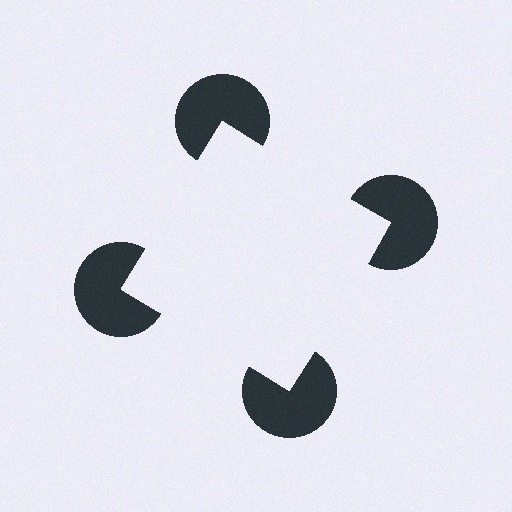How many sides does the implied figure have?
4 sides.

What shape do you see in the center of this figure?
An illusory square — its edges are inferred from the aligned wedge cuts in the pac-man discs, not physically drawn.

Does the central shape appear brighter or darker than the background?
It typically appears slightly brighter than the background, even though no actual brightness change is drawn.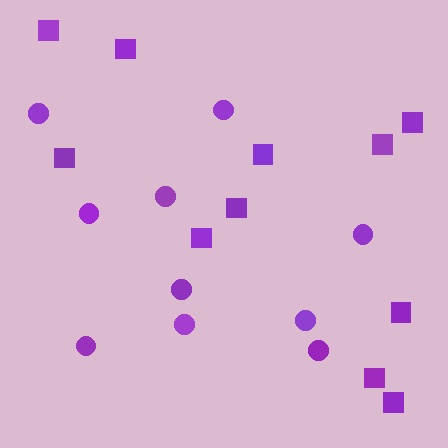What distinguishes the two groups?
There are 2 groups: one group of circles (10) and one group of squares (11).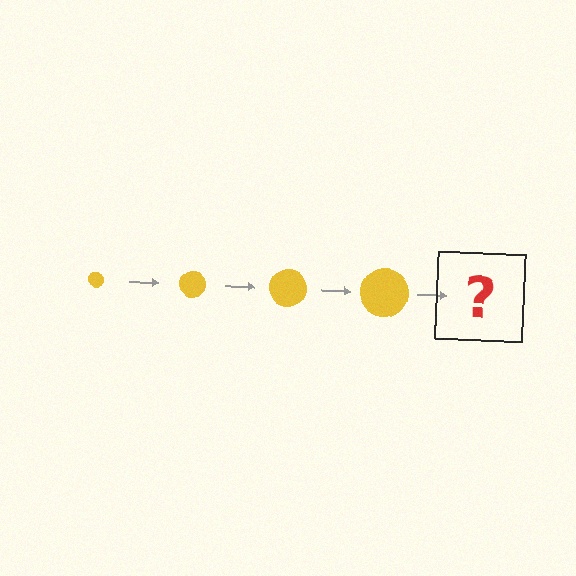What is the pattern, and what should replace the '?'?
The pattern is that the circle gets progressively larger each step. The '?' should be a yellow circle, larger than the previous one.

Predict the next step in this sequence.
The next step is a yellow circle, larger than the previous one.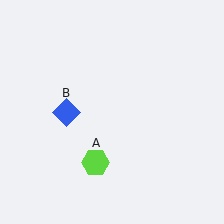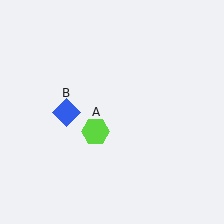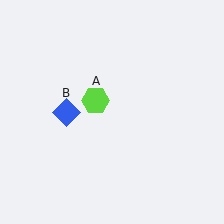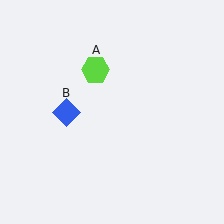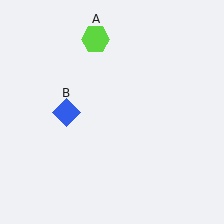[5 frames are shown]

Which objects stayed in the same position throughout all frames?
Blue diamond (object B) remained stationary.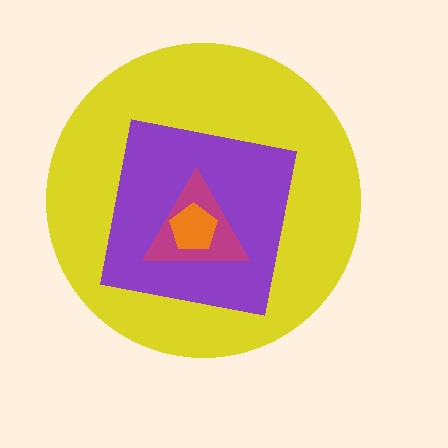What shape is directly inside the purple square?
The magenta triangle.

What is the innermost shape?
The orange pentagon.